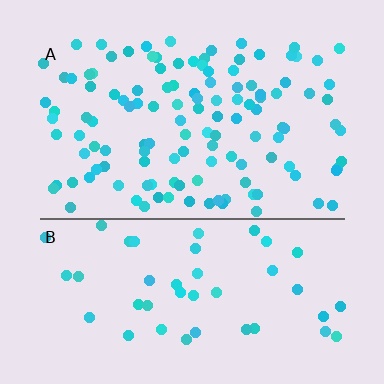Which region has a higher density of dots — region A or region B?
A (the top).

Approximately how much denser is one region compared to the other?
Approximately 2.7× — region A over region B.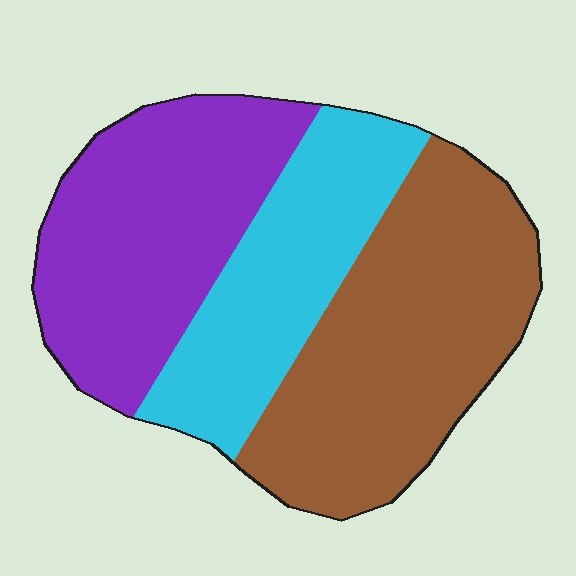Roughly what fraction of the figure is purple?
Purple takes up about one third (1/3) of the figure.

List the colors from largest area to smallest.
From largest to smallest: brown, purple, cyan.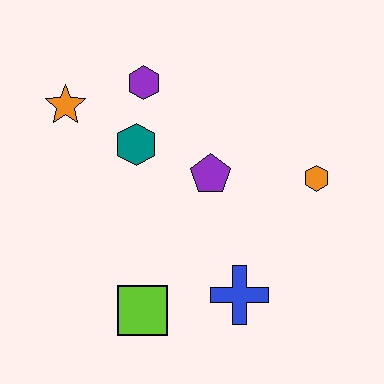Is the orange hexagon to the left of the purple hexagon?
No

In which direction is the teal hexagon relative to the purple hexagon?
The teal hexagon is below the purple hexagon.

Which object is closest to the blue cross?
The lime square is closest to the blue cross.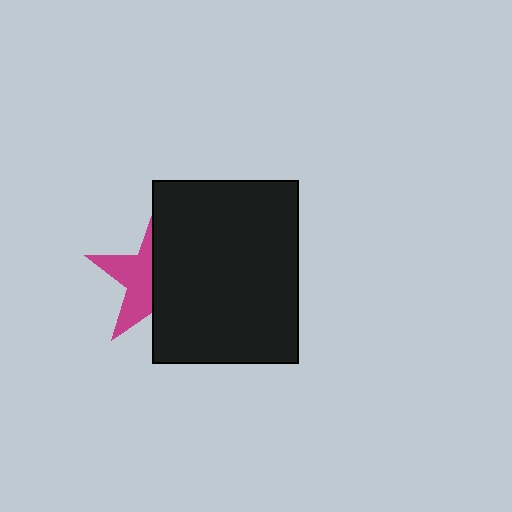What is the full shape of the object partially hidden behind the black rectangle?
The partially hidden object is a magenta star.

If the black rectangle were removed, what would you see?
You would see the complete magenta star.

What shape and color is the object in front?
The object in front is a black rectangle.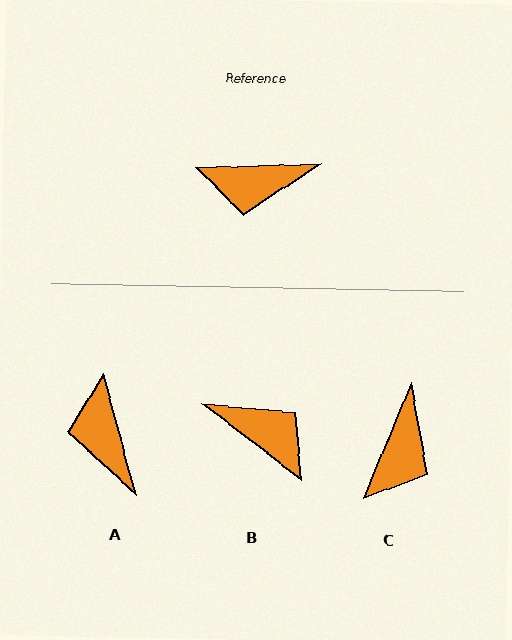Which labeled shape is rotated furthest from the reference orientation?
B, about 140 degrees away.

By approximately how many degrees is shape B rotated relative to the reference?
Approximately 140 degrees counter-clockwise.